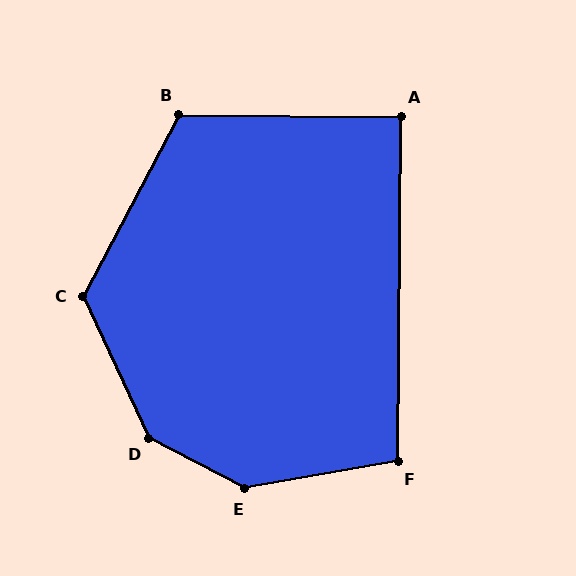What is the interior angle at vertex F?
Approximately 101 degrees (obtuse).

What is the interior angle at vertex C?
Approximately 128 degrees (obtuse).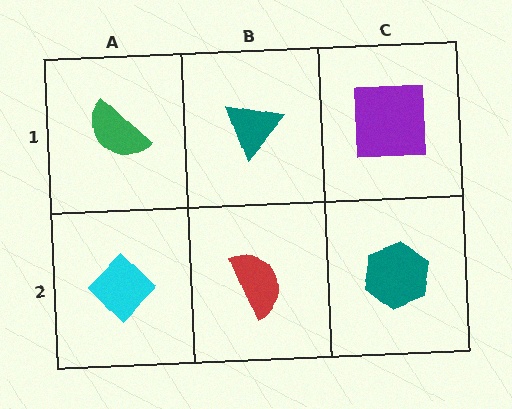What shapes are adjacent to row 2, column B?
A teal triangle (row 1, column B), a cyan diamond (row 2, column A), a teal hexagon (row 2, column C).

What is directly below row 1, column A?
A cyan diamond.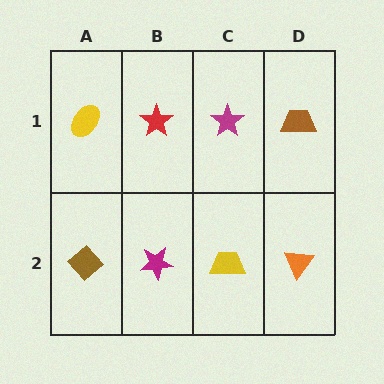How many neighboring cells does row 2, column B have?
3.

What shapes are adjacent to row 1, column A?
A brown diamond (row 2, column A), a red star (row 1, column B).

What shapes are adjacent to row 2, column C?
A magenta star (row 1, column C), a magenta star (row 2, column B), an orange triangle (row 2, column D).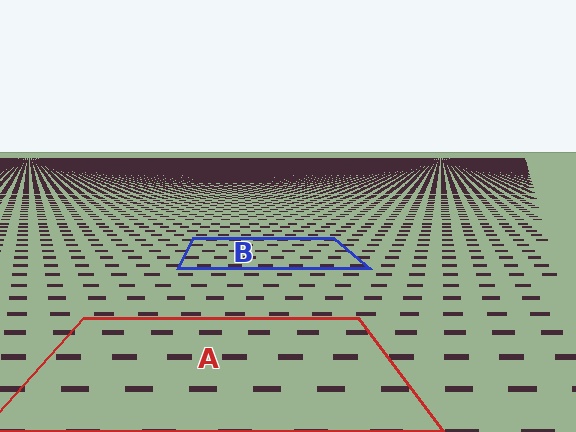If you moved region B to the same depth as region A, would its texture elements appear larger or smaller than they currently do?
They would appear larger. At a closer depth, the same texture elements are projected at a bigger on-screen size.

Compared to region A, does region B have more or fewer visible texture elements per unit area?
Region B has more texture elements per unit area — they are packed more densely because it is farther away.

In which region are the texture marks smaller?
The texture marks are smaller in region B, because it is farther away.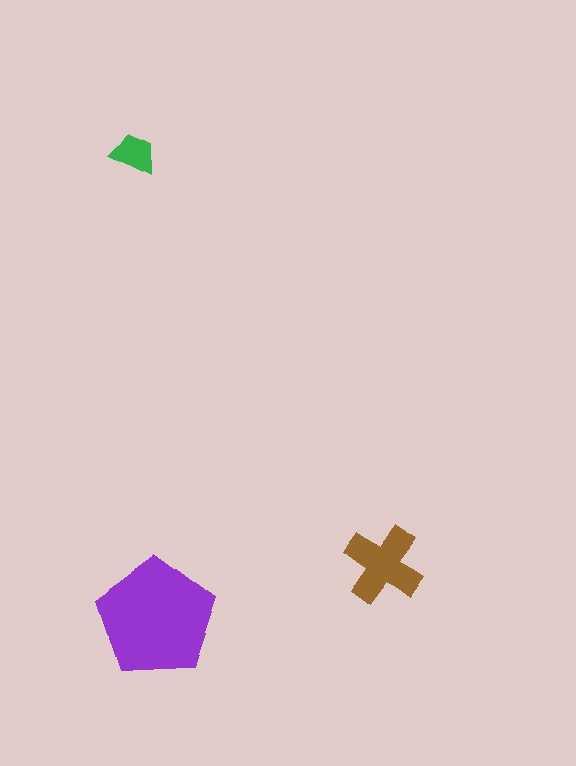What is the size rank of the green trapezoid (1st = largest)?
3rd.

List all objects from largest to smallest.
The purple pentagon, the brown cross, the green trapezoid.